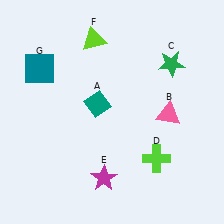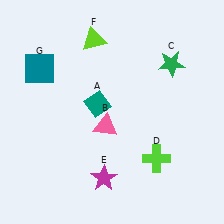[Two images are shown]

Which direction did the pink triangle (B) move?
The pink triangle (B) moved left.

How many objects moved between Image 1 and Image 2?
1 object moved between the two images.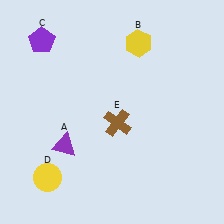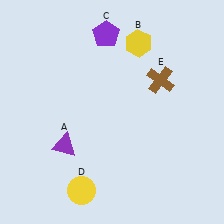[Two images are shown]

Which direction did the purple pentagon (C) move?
The purple pentagon (C) moved right.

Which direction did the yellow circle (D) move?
The yellow circle (D) moved right.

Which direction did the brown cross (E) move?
The brown cross (E) moved right.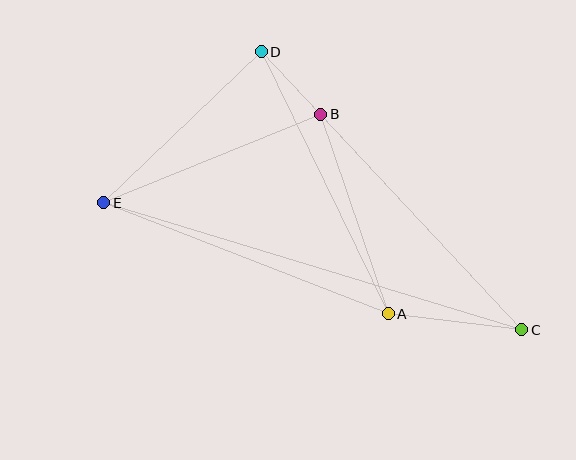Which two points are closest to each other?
Points B and D are closest to each other.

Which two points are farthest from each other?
Points C and E are farthest from each other.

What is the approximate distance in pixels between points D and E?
The distance between D and E is approximately 218 pixels.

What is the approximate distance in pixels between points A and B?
The distance between A and B is approximately 210 pixels.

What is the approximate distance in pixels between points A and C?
The distance between A and C is approximately 134 pixels.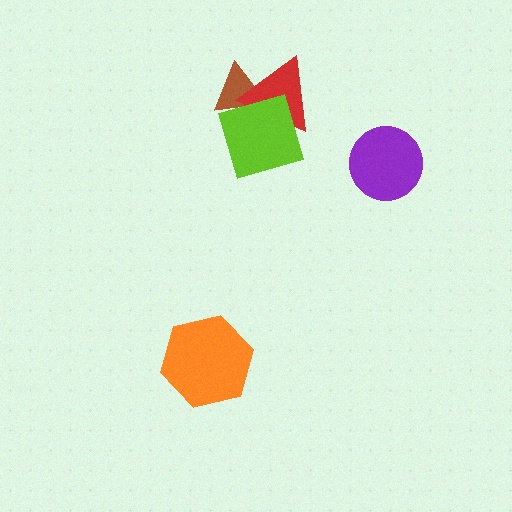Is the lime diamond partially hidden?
No, no other shape covers it.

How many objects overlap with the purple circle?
0 objects overlap with the purple circle.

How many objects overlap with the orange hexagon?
0 objects overlap with the orange hexagon.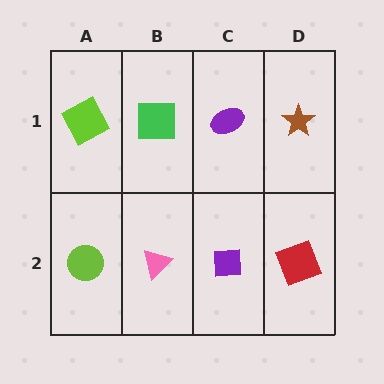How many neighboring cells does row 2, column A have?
2.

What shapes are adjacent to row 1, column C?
A purple square (row 2, column C), a green square (row 1, column B), a brown star (row 1, column D).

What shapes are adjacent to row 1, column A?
A lime circle (row 2, column A), a green square (row 1, column B).